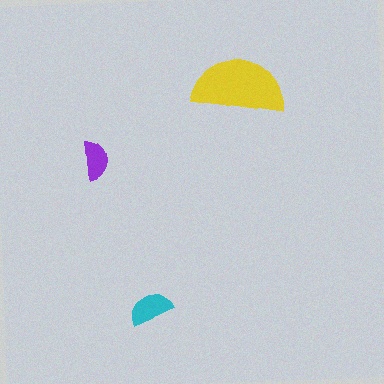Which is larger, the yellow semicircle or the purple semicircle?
The yellow one.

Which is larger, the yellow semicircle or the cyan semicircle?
The yellow one.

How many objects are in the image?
There are 3 objects in the image.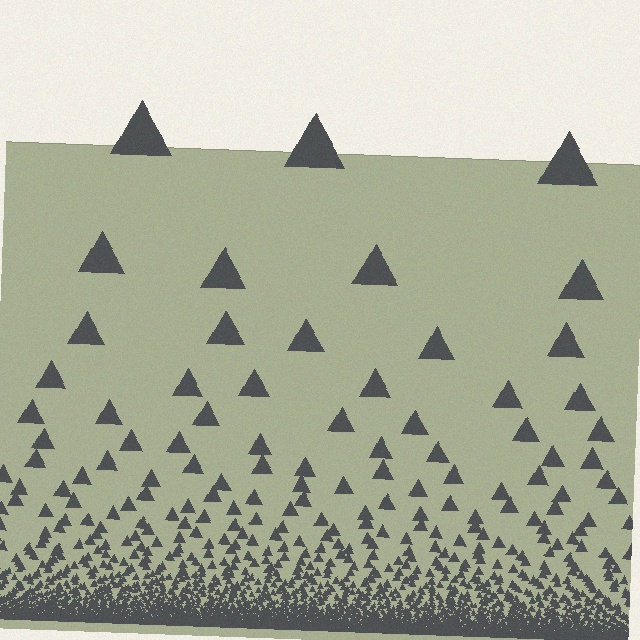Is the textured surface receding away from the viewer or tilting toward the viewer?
The surface appears to tilt toward the viewer. Texture elements get larger and sparser toward the top.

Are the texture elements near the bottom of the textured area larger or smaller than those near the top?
Smaller. The gradient is inverted — elements near the bottom are smaller and denser.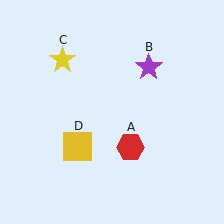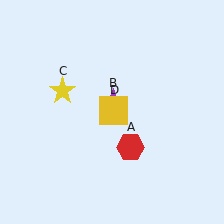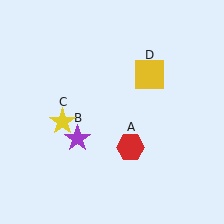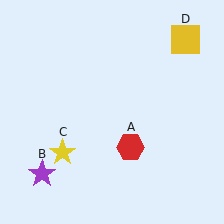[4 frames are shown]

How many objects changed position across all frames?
3 objects changed position: purple star (object B), yellow star (object C), yellow square (object D).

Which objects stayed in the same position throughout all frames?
Red hexagon (object A) remained stationary.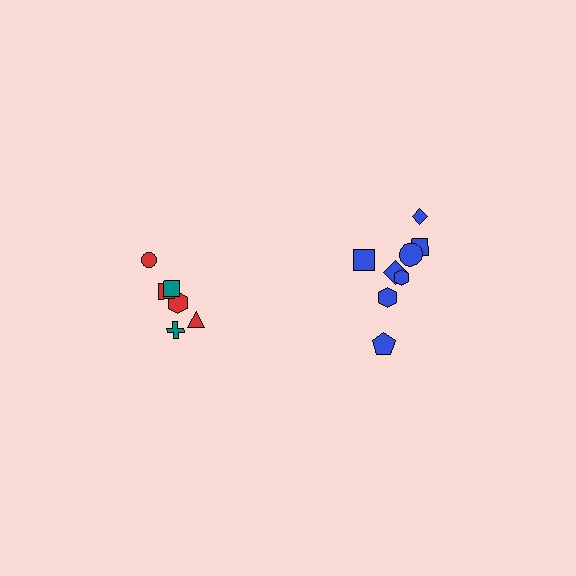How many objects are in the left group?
There are 6 objects.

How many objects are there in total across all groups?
There are 14 objects.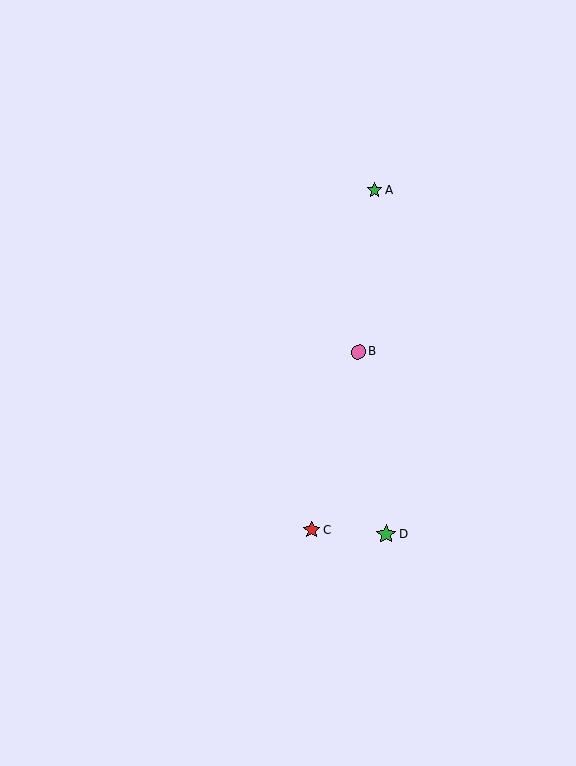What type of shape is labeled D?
Shape D is a green star.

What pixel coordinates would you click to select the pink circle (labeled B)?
Click at (358, 352) to select the pink circle B.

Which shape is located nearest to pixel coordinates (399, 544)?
The green star (labeled D) at (386, 534) is nearest to that location.